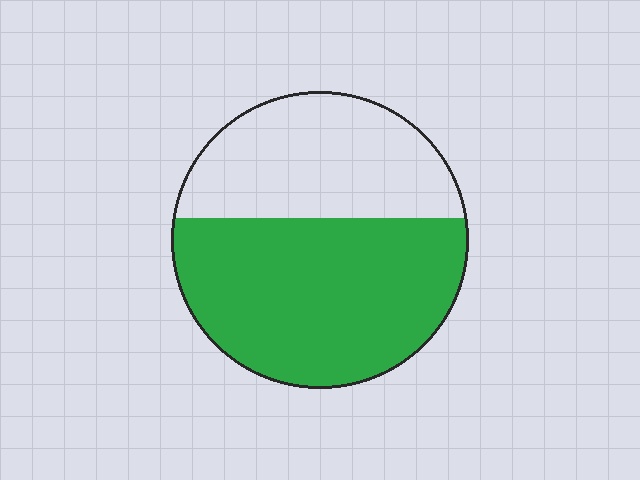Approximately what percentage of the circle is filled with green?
Approximately 60%.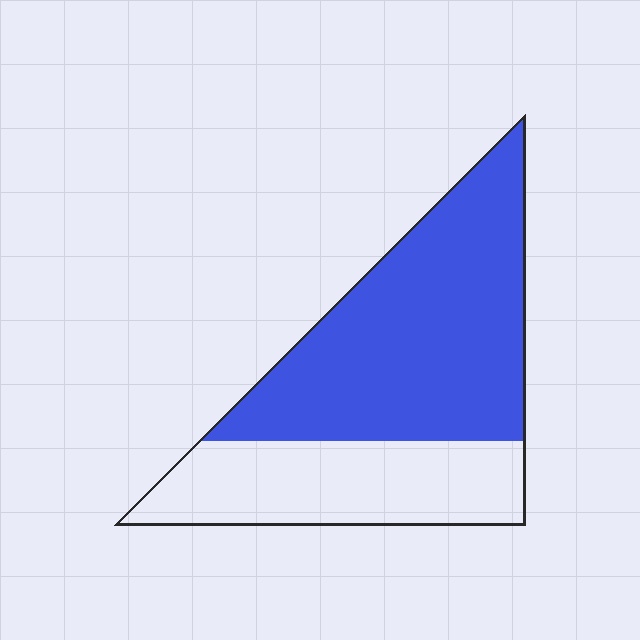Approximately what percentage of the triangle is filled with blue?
Approximately 65%.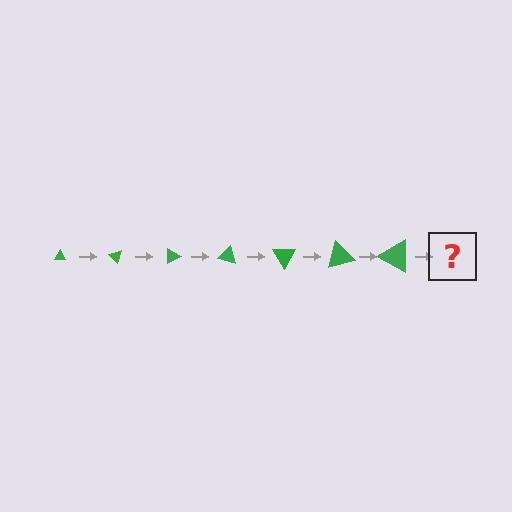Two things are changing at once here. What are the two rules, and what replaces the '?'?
The two rules are that the triangle grows larger each step and it rotates 45 degrees each step. The '?' should be a triangle, larger than the previous one and rotated 315 degrees from the start.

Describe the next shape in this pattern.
It should be a triangle, larger than the previous one and rotated 315 degrees from the start.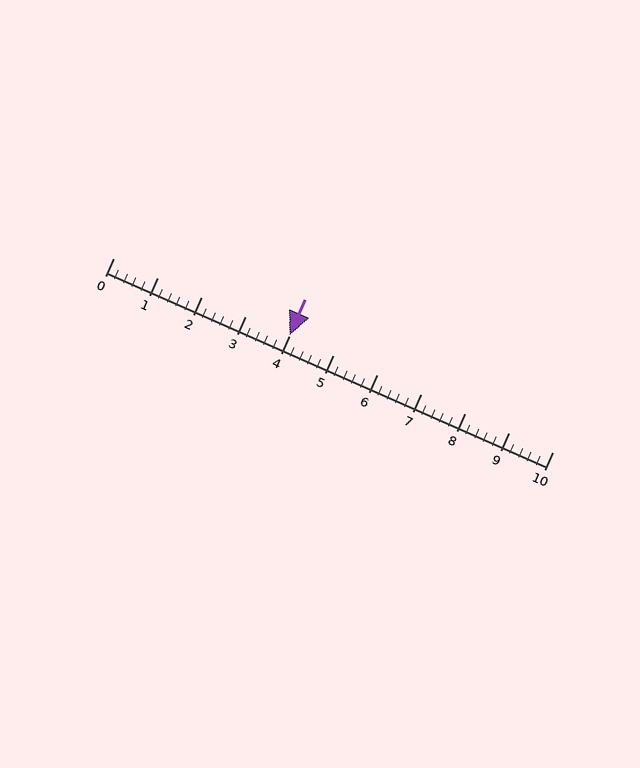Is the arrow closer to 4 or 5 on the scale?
The arrow is closer to 4.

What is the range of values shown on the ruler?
The ruler shows values from 0 to 10.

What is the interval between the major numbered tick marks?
The major tick marks are spaced 1 units apart.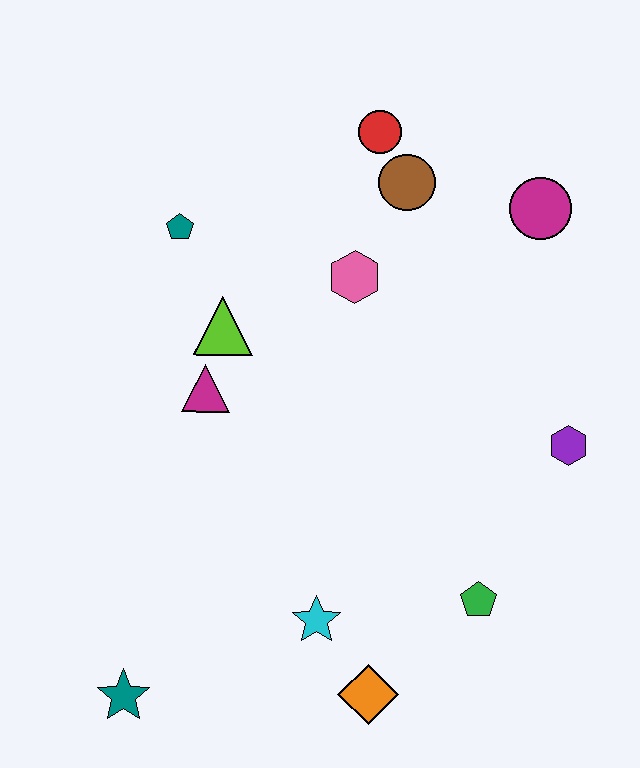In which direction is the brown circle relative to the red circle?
The brown circle is below the red circle.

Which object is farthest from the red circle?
The teal star is farthest from the red circle.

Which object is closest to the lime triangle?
The magenta triangle is closest to the lime triangle.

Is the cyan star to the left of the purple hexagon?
Yes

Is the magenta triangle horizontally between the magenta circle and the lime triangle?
No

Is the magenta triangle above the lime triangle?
No